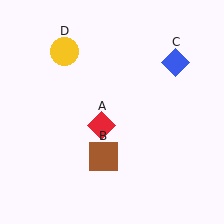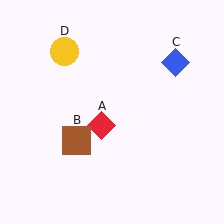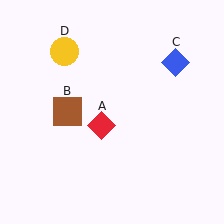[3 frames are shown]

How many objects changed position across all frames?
1 object changed position: brown square (object B).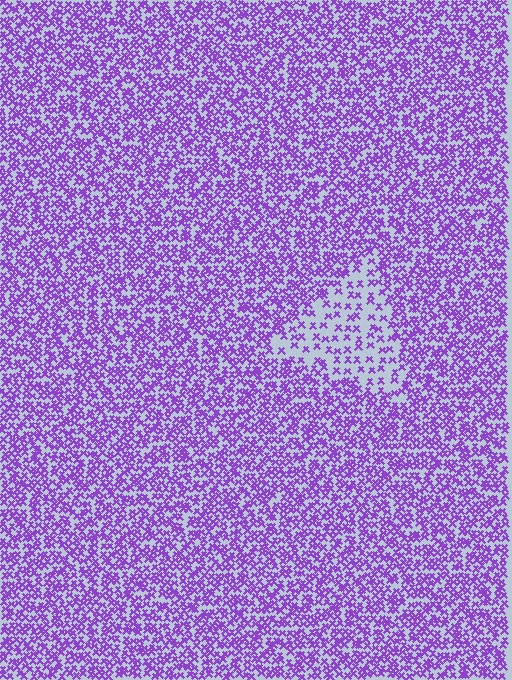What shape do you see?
I see a triangle.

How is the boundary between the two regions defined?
The boundary is defined by a change in element density (approximately 2.4x ratio). All elements are the same color, size, and shape.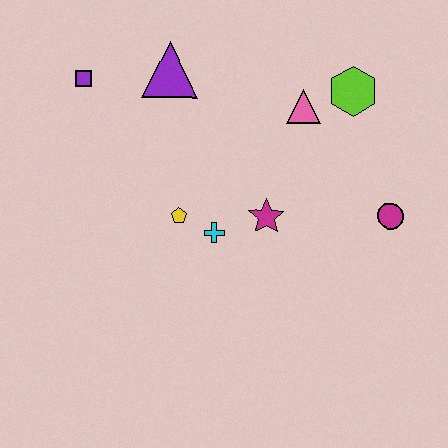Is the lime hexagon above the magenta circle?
Yes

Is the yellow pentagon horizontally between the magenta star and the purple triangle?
Yes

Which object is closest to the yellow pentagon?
The cyan cross is closest to the yellow pentagon.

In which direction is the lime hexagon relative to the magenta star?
The lime hexagon is above the magenta star.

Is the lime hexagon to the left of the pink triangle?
No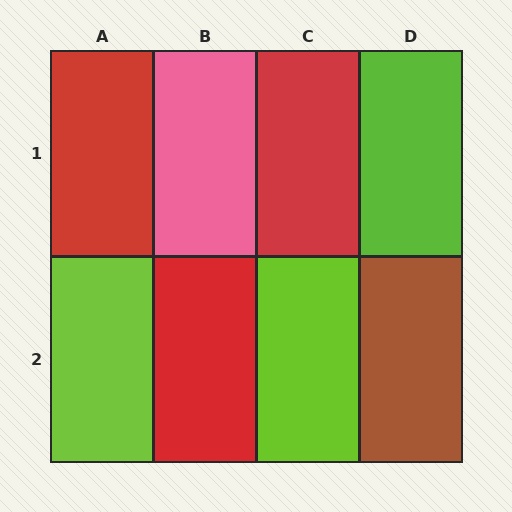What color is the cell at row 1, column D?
Lime.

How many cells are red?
3 cells are red.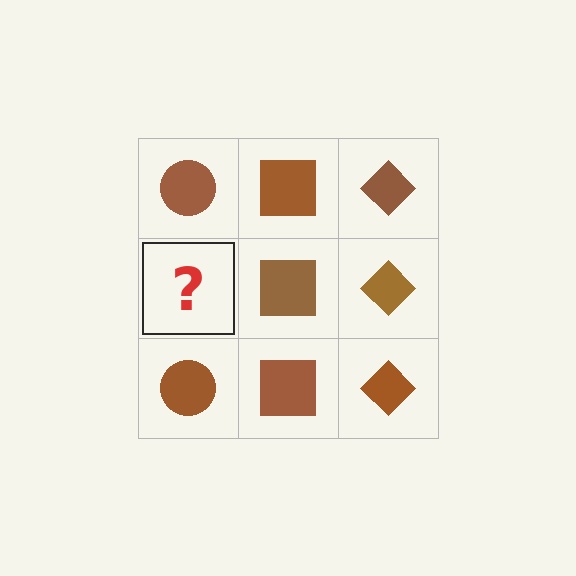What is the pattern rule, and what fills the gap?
The rule is that each column has a consistent shape. The gap should be filled with a brown circle.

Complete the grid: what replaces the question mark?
The question mark should be replaced with a brown circle.